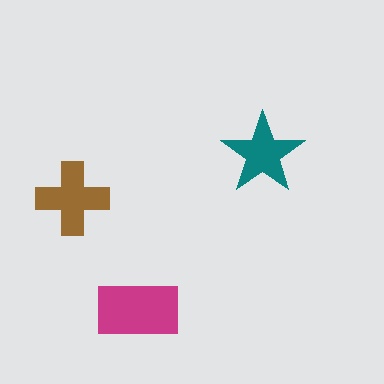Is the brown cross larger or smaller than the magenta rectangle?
Smaller.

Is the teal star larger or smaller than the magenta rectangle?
Smaller.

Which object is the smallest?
The teal star.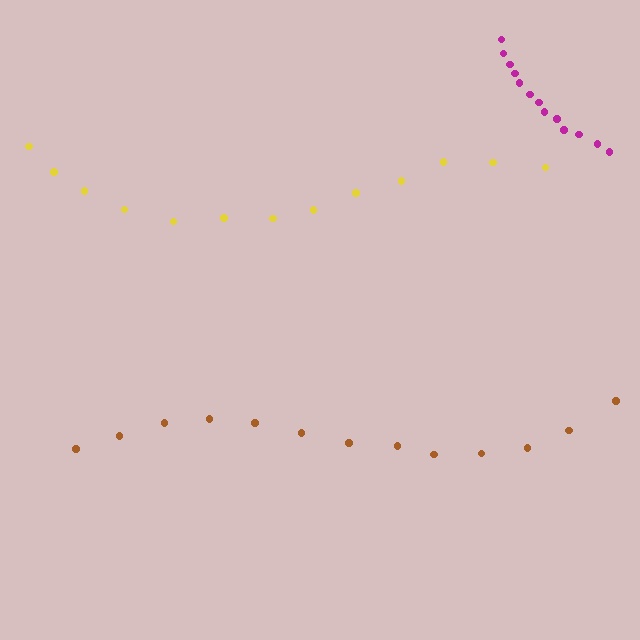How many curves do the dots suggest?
There are 3 distinct paths.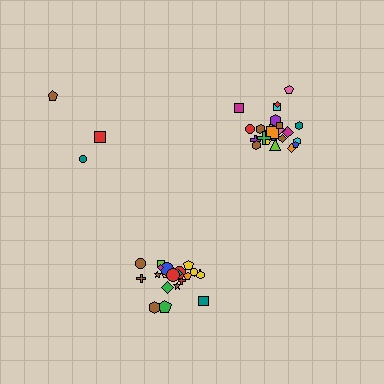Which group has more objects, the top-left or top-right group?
The top-right group.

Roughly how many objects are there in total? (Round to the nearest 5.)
Roughly 50 objects in total.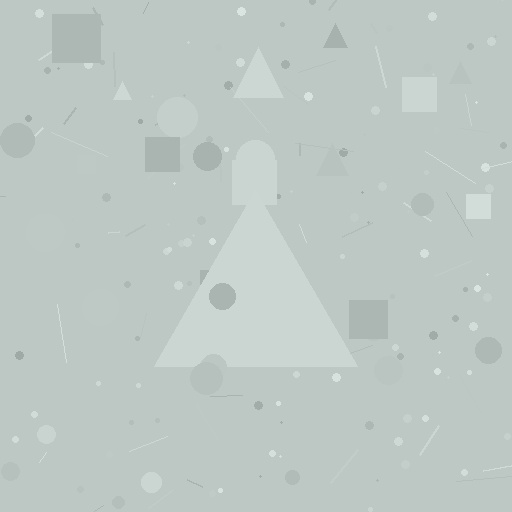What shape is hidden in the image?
A triangle is hidden in the image.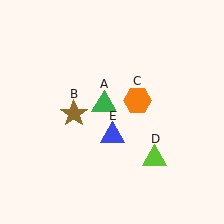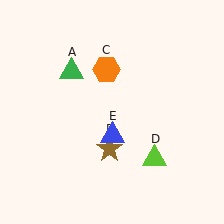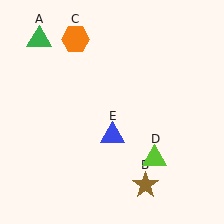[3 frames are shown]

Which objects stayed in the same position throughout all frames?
Lime triangle (object D) and blue triangle (object E) remained stationary.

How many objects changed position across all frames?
3 objects changed position: green triangle (object A), brown star (object B), orange hexagon (object C).